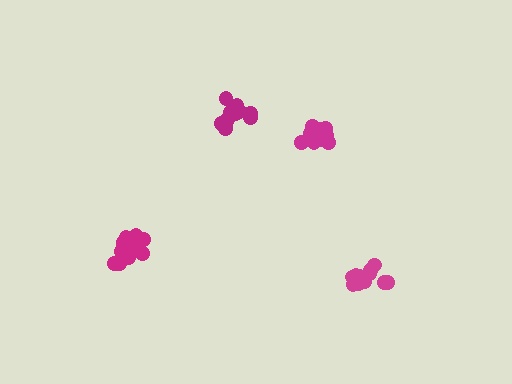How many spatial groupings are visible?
There are 4 spatial groupings.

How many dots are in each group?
Group 1: 15 dots, Group 2: 14 dots, Group 3: 13 dots, Group 4: 15 dots (57 total).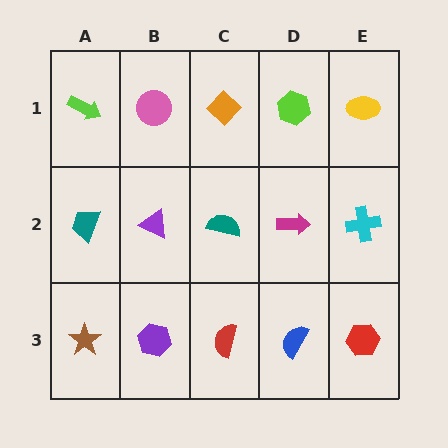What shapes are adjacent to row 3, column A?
A teal trapezoid (row 2, column A), a purple hexagon (row 3, column B).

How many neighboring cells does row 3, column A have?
2.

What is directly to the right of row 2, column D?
A cyan cross.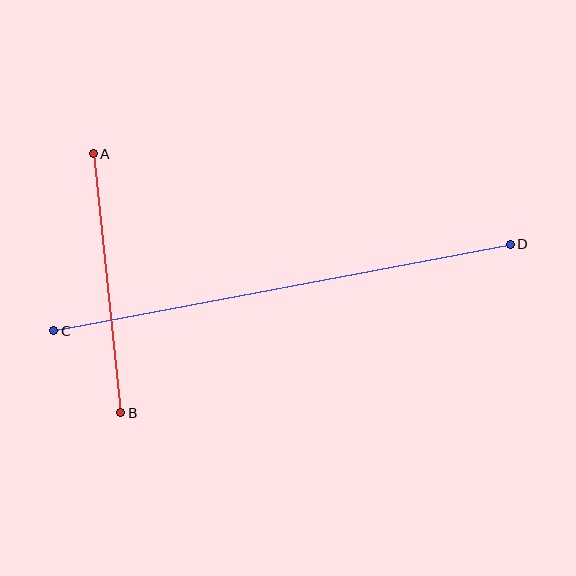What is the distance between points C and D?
The distance is approximately 465 pixels.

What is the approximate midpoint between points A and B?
The midpoint is at approximately (107, 283) pixels.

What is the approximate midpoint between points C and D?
The midpoint is at approximately (282, 287) pixels.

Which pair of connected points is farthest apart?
Points C and D are farthest apart.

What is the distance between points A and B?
The distance is approximately 261 pixels.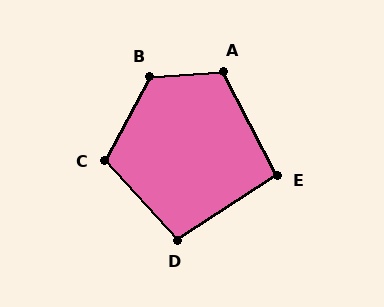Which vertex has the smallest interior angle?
E, at approximately 96 degrees.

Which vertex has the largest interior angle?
B, at approximately 122 degrees.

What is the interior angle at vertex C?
Approximately 109 degrees (obtuse).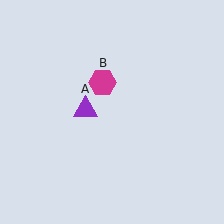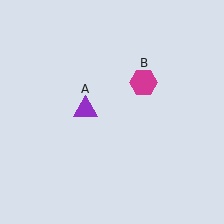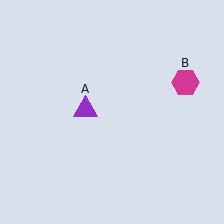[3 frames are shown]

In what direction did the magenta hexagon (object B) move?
The magenta hexagon (object B) moved right.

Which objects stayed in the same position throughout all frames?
Purple triangle (object A) remained stationary.